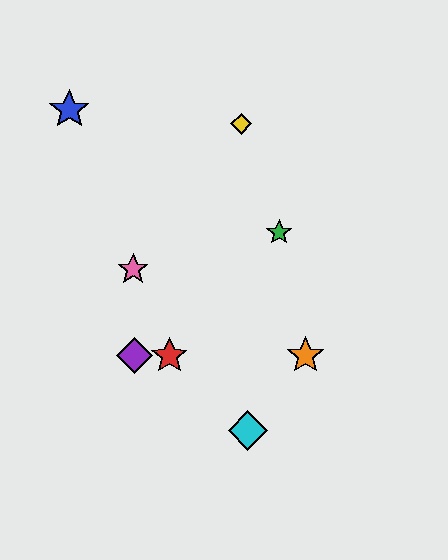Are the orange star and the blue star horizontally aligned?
No, the orange star is at y≈356 and the blue star is at y≈109.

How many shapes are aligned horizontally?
3 shapes (the red star, the purple diamond, the orange star) are aligned horizontally.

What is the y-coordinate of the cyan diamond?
The cyan diamond is at y≈430.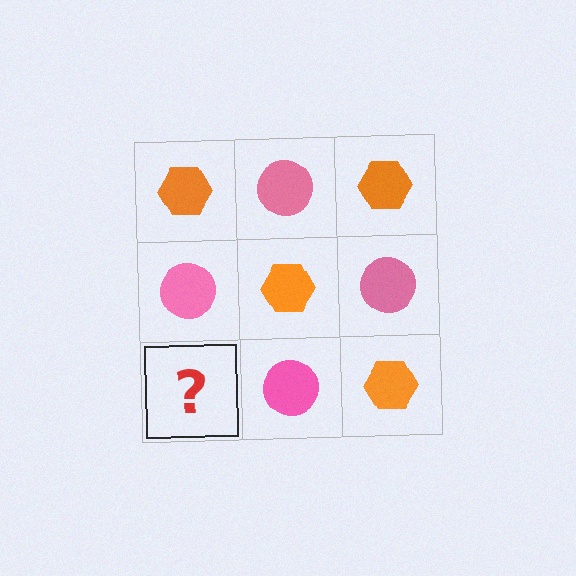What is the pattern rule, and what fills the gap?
The rule is that it alternates orange hexagon and pink circle in a checkerboard pattern. The gap should be filled with an orange hexagon.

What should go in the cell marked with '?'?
The missing cell should contain an orange hexagon.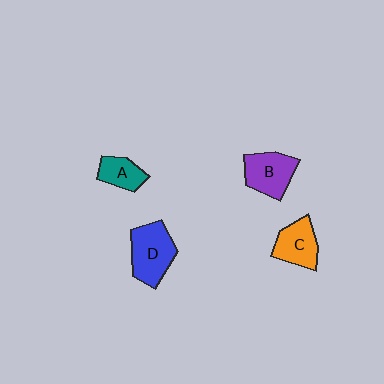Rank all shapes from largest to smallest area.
From largest to smallest: D (blue), B (purple), C (orange), A (teal).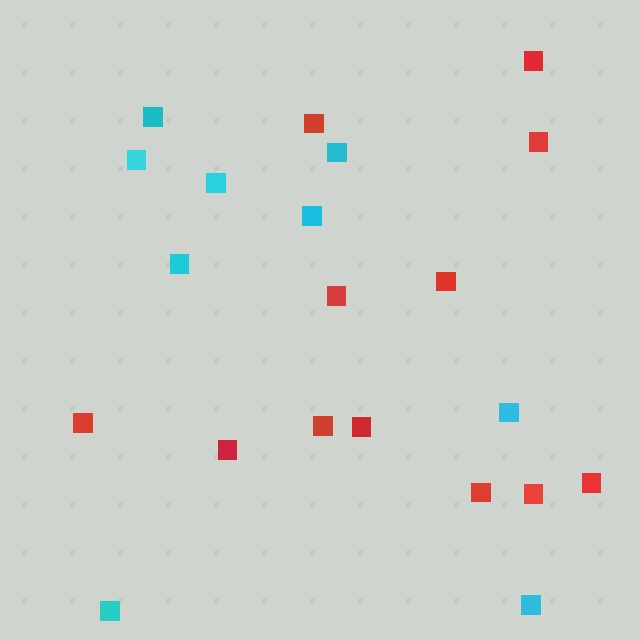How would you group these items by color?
There are 2 groups: one group of cyan squares (9) and one group of red squares (12).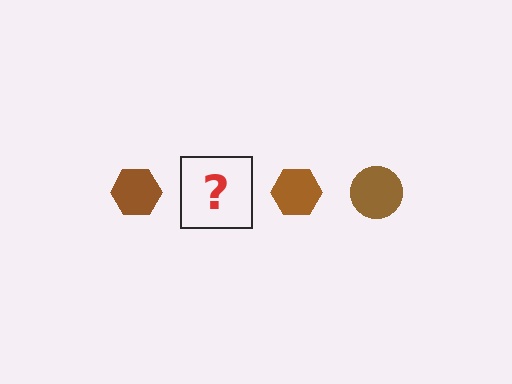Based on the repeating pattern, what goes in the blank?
The blank should be a brown circle.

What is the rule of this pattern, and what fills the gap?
The rule is that the pattern cycles through hexagon, circle shapes in brown. The gap should be filled with a brown circle.